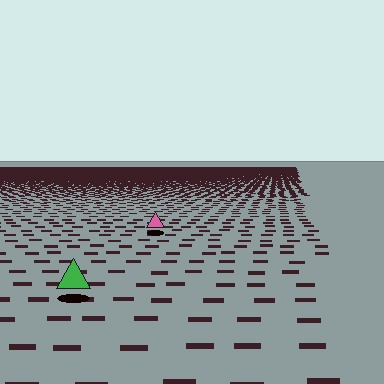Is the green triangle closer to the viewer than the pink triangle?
Yes. The green triangle is closer — you can tell from the texture gradient: the ground texture is coarser near it.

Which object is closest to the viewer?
The green triangle is closest. The texture marks near it are larger and more spread out.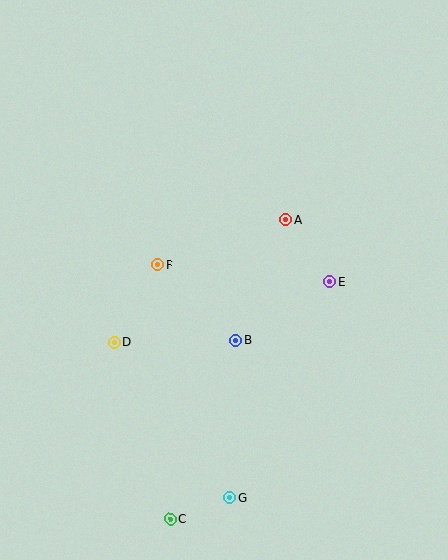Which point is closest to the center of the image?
Point B at (236, 340) is closest to the center.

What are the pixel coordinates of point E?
Point E is at (330, 282).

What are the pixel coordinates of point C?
Point C is at (170, 519).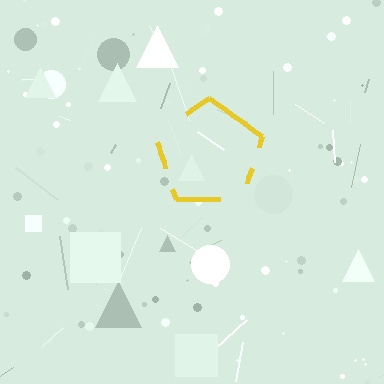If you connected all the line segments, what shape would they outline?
They would outline a pentagon.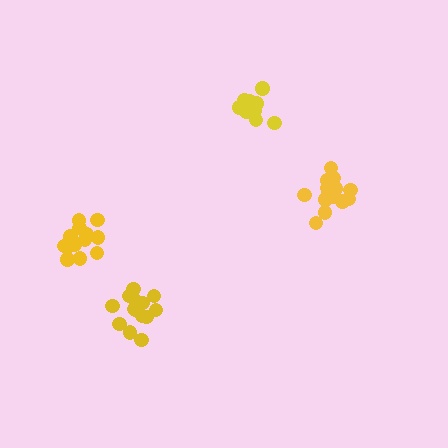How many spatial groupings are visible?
There are 4 spatial groupings.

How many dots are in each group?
Group 1: 13 dots, Group 2: 14 dots, Group 3: 15 dots, Group 4: 14 dots (56 total).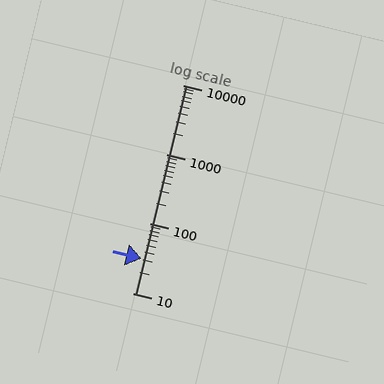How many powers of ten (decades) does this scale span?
The scale spans 3 decades, from 10 to 10000.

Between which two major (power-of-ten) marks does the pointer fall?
The pointer is between 10 and 100.